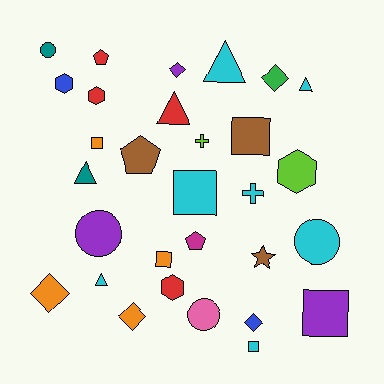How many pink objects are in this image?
There is 1 pink object.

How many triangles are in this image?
There are 5 triangles.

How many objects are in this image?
There are 30 objects.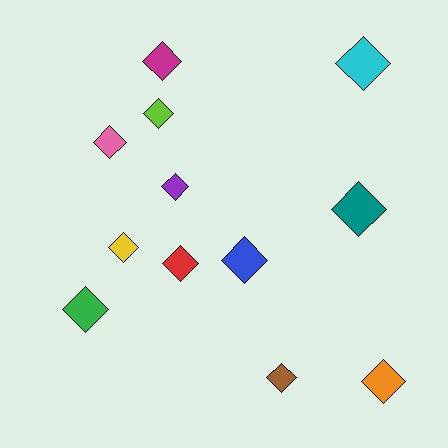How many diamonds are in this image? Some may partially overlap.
There are 12 diamonds.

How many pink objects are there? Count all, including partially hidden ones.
There is 1 pink object.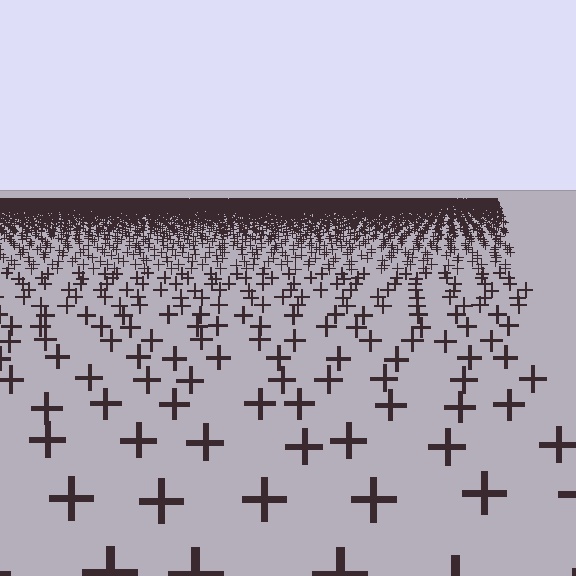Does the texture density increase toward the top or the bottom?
Density increases toward the top.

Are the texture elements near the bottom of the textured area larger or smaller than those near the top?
Larger. Near the bottom, elements are closer to the viewer and appear at a bigger on-screen size.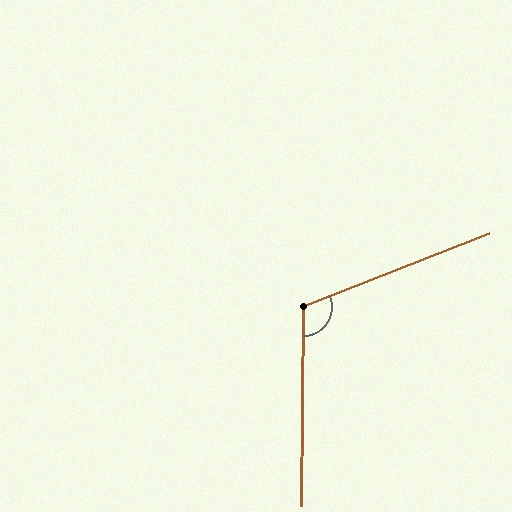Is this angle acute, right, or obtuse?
It is obtuse.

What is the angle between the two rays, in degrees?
Approximately 112 degrees.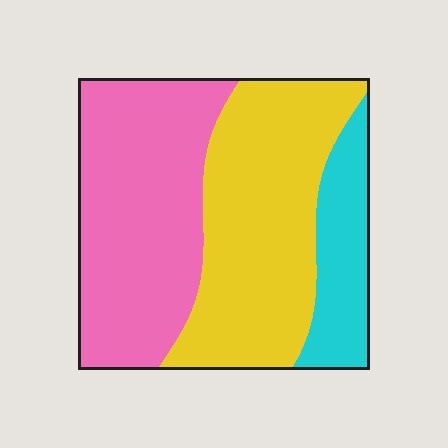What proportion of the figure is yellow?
Yellow covers around 40% of the figure.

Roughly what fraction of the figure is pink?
Pink takes up about two fifths (2/5) of the figure.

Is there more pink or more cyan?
Pink.